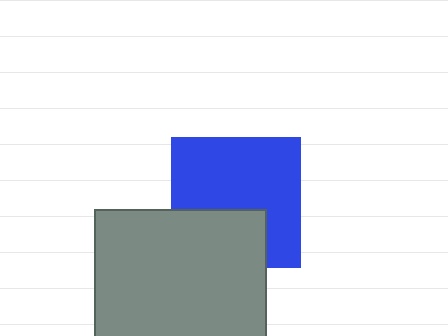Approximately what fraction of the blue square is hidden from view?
Roughly 33% of the blue square is hidden behind the gray square.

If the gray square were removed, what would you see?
You would see the complete blue square.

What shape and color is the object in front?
The object in front is a gray square.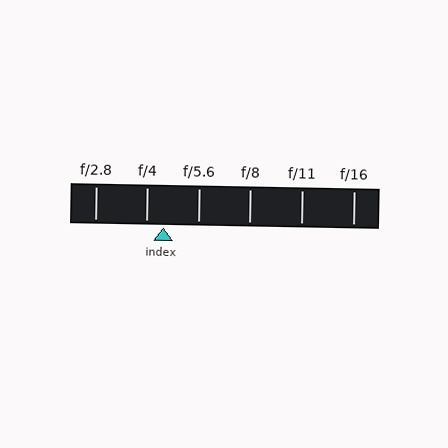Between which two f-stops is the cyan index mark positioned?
The index mark is between f/4 and f/5.6.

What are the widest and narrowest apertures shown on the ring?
The widest aperture shown is f/2.8 and the narrowest is f/16.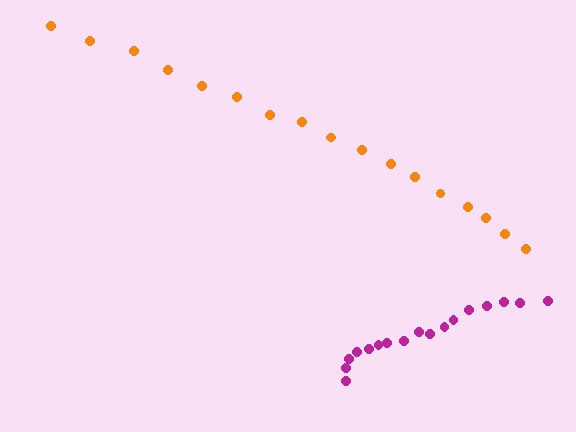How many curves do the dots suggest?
There are 2 distinct paths.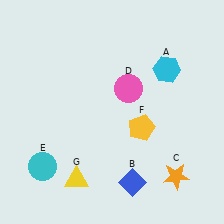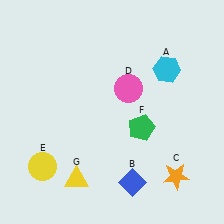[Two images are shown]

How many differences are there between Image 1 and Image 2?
There are 2 differences between the two images.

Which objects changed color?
E changed from cyan to yellow. F changed from yellow to green.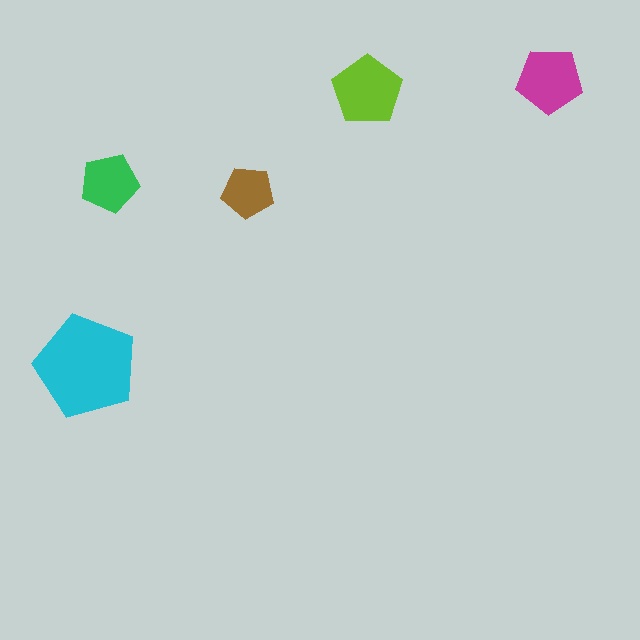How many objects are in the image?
There are 5 objects in the image.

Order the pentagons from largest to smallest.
the cyan one, the lime one, the magenta one, the green one, the brown one.